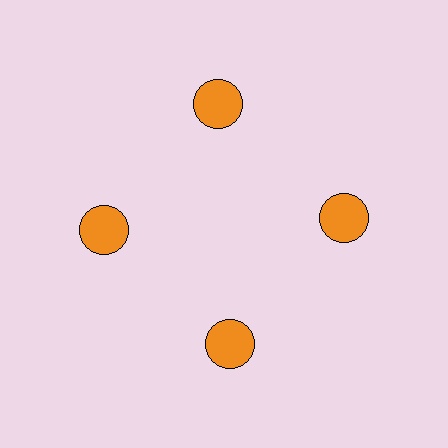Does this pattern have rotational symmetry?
Yes, this pattern has 4-fold rotational symmetry. It looks the same after rotating 90 degrees around the center.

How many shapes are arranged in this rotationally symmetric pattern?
There are 4 shapes, arranged in 4 groups of 1.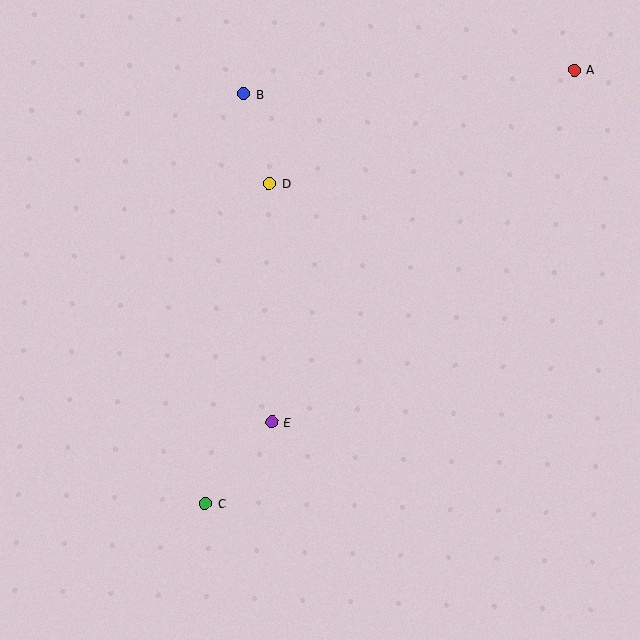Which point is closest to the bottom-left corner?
Point C is closest to the bottom-left corner.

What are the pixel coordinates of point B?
Point B is at (243, 94).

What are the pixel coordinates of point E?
Point E is at (272, 422).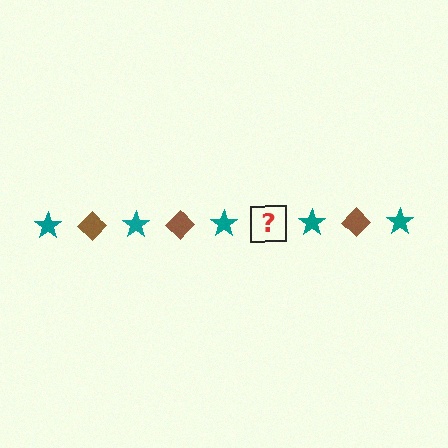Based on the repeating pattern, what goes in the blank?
The blank should be a brown diamond.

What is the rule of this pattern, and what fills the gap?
The rule is that the pattern alternates between teal star and brown diamond. The gap should be filled with a brown diamond.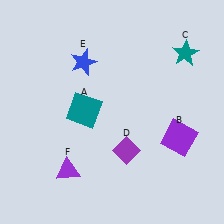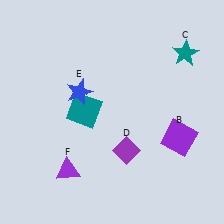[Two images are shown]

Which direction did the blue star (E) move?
The blue star (E) moved down.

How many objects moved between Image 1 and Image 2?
1 object moved between the two images.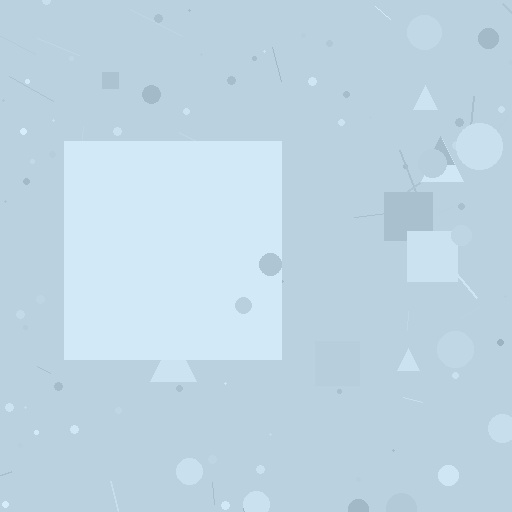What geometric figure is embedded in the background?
A square is embedded in the background.